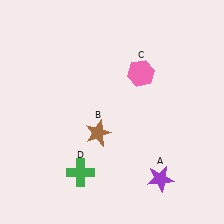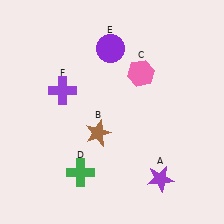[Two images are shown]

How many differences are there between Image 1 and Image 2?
There are 2 differences between the two images.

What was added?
A purple circle (E), a purple cross (F) were added in Image 2.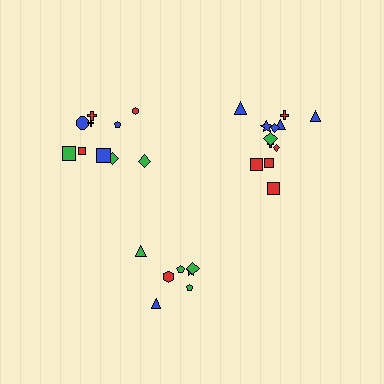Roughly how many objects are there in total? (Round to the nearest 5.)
Roughly 30 objects in total.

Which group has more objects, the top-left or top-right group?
The top-right group.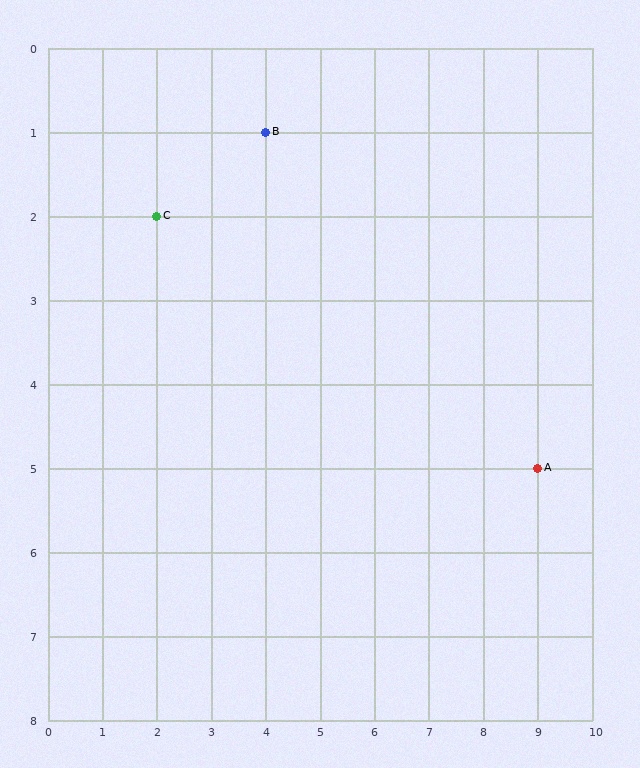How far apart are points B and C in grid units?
Points B and C are 2 columns and 1 row apart (about 2.2 grid units diagonally).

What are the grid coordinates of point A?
Point A is at grid coordinates (9, 5).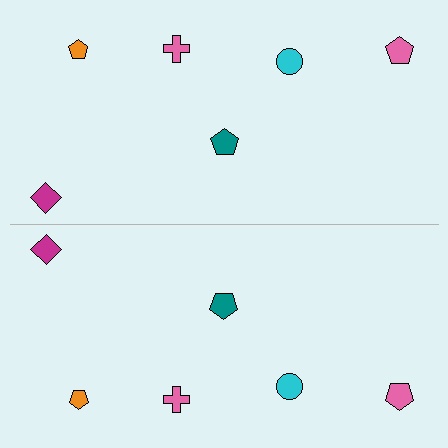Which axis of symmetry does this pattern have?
The pattern has a horizontal axis of symmetry running through the center of the image.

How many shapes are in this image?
There are 12 shapes in this image.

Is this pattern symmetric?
Yes, this pattern has bilateral (reflection) symmetry.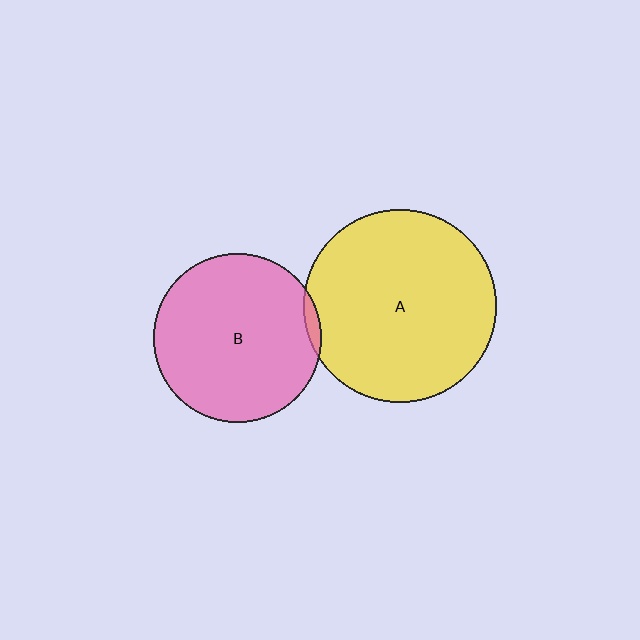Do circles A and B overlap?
Yes.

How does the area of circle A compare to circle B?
Approximately 1.3 times.